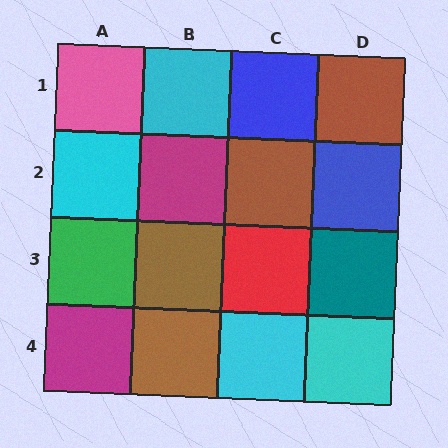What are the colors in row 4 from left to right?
Magenta, brown, cyan, cyan.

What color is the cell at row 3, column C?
Red.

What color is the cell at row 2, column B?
Magenta.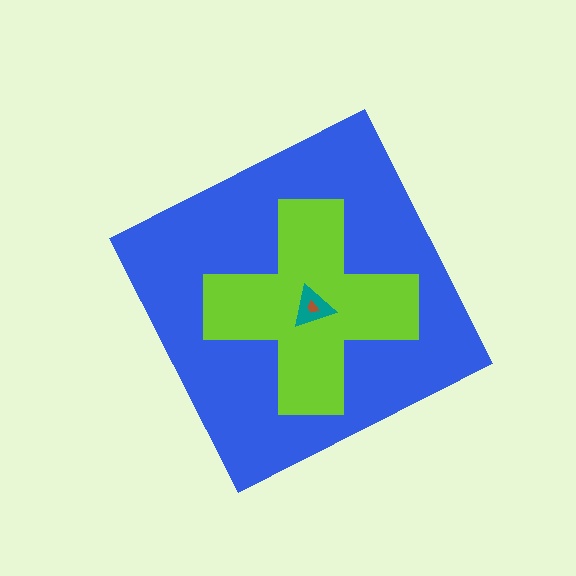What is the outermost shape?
The blue diamond.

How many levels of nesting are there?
4.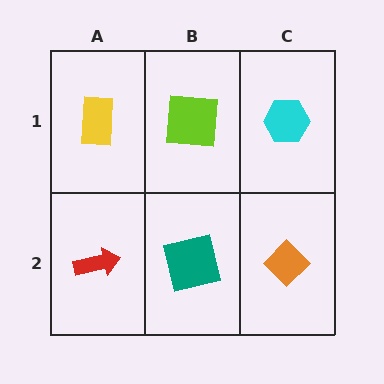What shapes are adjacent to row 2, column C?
A cyan hexagon (row 1, column C), a teal square (row 2, column B).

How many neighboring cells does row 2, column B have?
3.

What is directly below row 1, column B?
A teal square.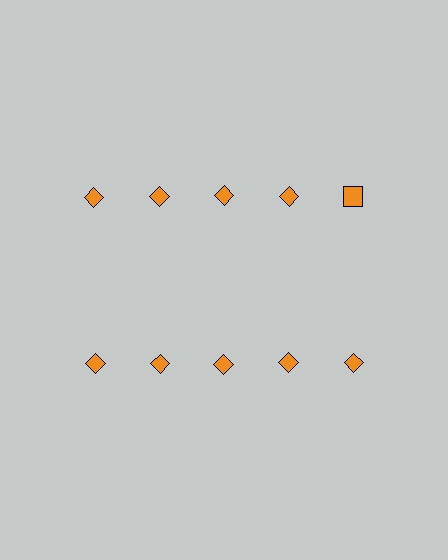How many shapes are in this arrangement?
There are 10 shapes arranged in a grid pattern.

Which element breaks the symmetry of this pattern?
The orange square in the top row, rightmost column breaks the symmetry. All other shapes are orange diamonds.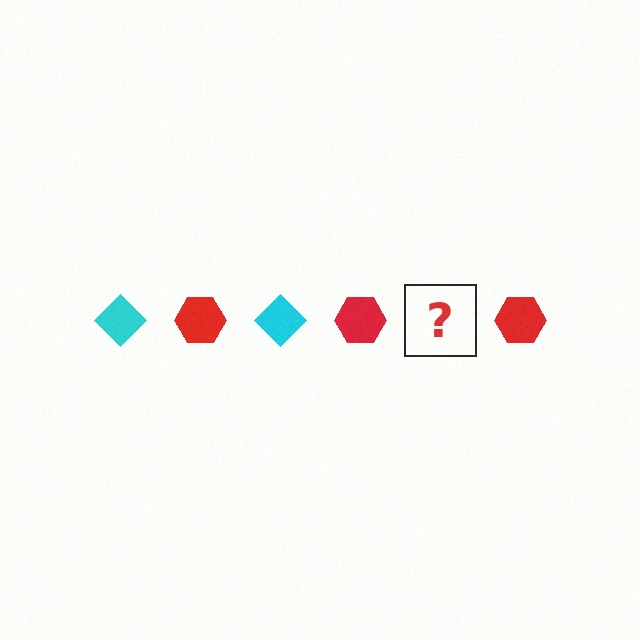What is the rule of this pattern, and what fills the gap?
The rule is that the pattern alternates between cyan diamond and red hexagon. The gap should be filled with a cyan diamond.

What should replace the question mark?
The question mark should be replaced with a cyan diamond.